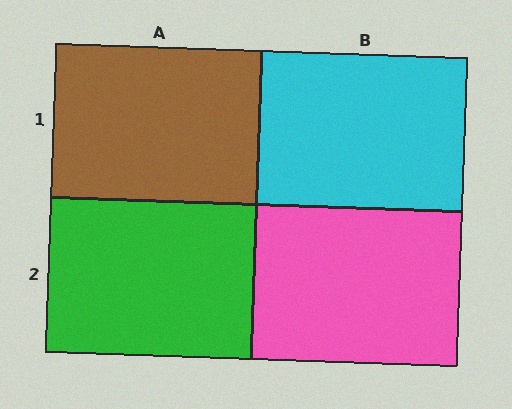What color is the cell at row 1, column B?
Cyan.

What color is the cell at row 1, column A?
Brown.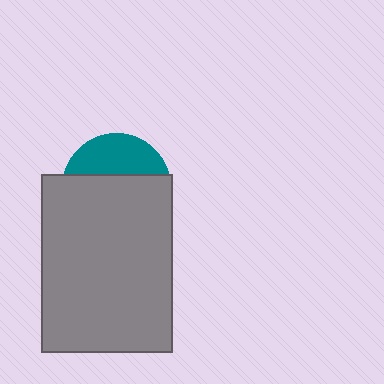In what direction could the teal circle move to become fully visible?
The teal circle could move up. That would shift it out from behind the gray rectangle entirely.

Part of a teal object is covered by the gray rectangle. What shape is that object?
It is a circle.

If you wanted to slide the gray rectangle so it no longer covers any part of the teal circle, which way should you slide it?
Slide it down — that is the most direct way to separate the two shapes.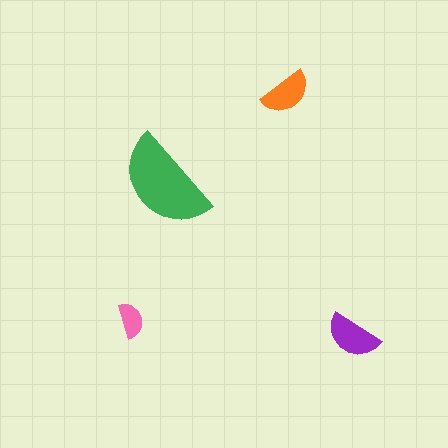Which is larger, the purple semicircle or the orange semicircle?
The purple one.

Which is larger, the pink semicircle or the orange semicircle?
The orange one.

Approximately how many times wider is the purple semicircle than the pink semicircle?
About 1.5 times wider.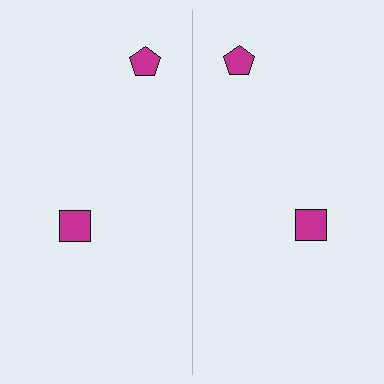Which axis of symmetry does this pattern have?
The pattern has a vertical axis of symmetry running through the center of the image.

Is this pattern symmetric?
Yes, this pattern has bilateral (reflection) symmetry.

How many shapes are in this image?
There are 4 shapes in this image.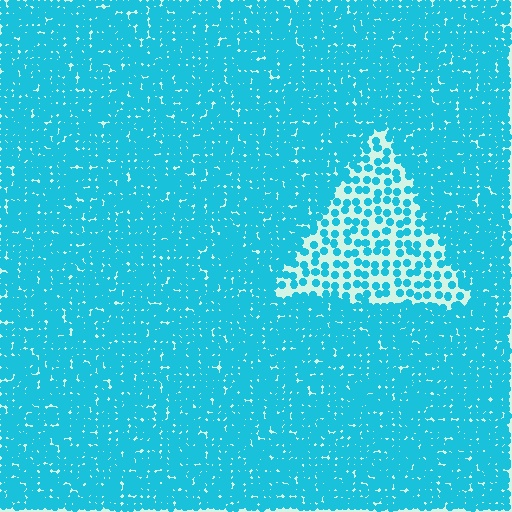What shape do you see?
I see a triangle.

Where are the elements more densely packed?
The elements are more densely packed outside the triangle boundary.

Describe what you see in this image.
The image contains small cyan elements arranged at two different densities. A triangle-shaped region is visible where the elements are less densely packed than the surrounding area.